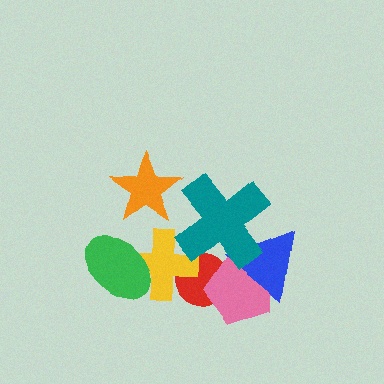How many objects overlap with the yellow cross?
3 objects overlap with the yellow cross.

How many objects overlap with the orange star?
0 objects overlap with the orange star.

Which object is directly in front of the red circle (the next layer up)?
The yellow cross is directly in front of the red circle.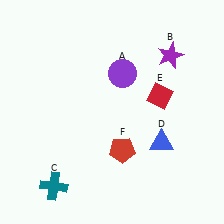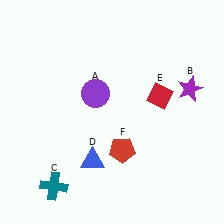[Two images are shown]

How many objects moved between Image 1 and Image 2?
3 objects moved between the two images.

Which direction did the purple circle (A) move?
The purple circle (A) moved left.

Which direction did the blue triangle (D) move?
The blue triangle (D) moved left.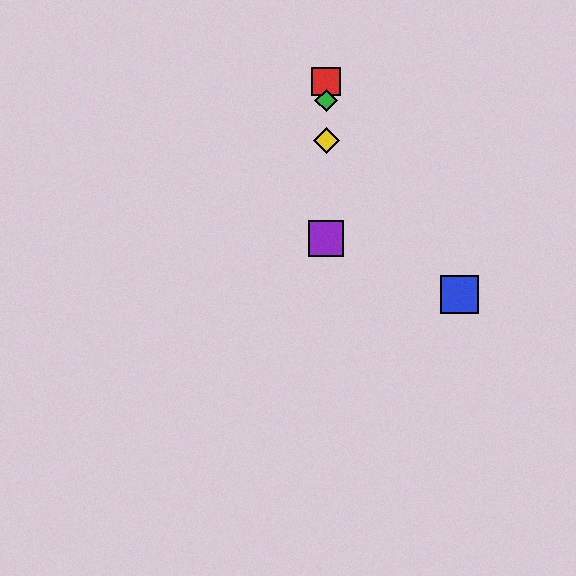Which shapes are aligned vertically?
The red square, the green diamond, the yellow diamond, the purple square are aligned vertically.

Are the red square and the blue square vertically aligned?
No, the red square is at x≈326 and the blue square is at x≈460.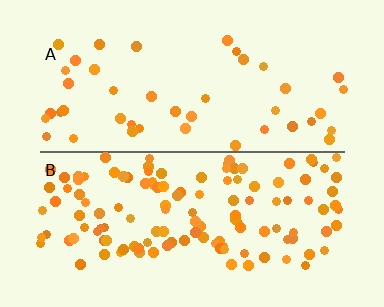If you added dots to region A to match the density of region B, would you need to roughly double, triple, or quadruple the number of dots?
Approximately triple.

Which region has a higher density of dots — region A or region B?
B (the bottom).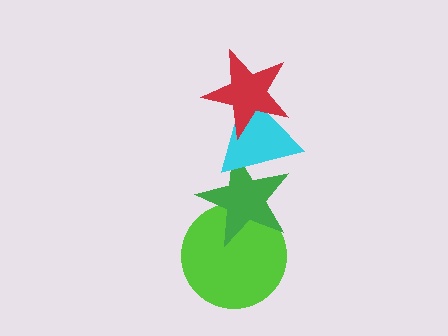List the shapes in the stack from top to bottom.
From top to bottom: the red star, the cyan triangle, the green star, the lime circle.